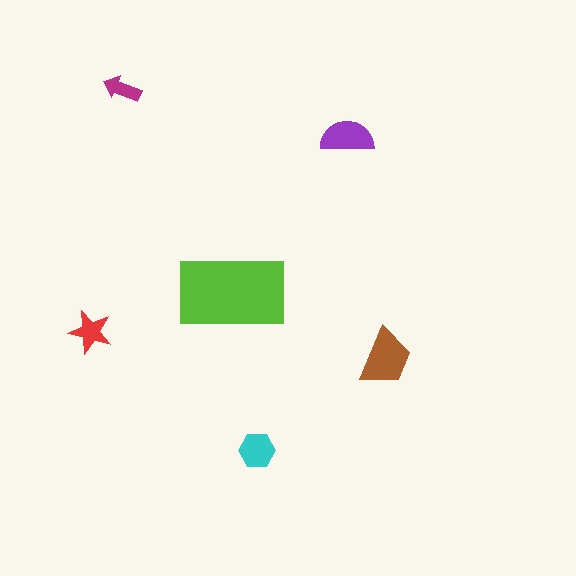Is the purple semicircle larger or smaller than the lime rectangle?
Smaller.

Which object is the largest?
The lime rectangle.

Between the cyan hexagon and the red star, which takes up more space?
The cyan hexagon.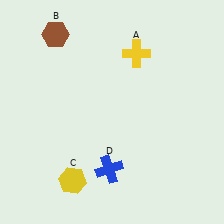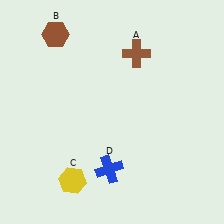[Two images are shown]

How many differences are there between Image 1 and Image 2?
There is 1 difference between the two images.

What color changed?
The cross (A) changed from yellow in Image 1 to brown in Image 2.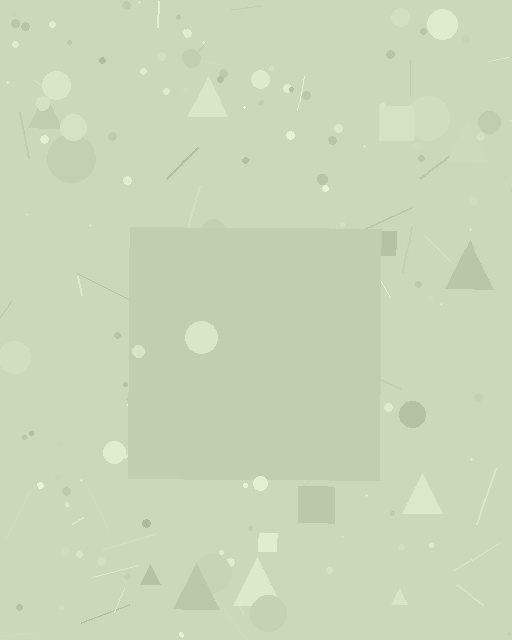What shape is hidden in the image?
A square is hidden in the image.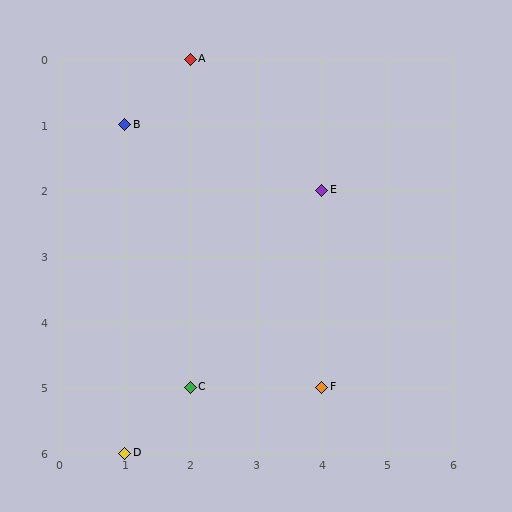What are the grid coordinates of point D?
Point D is at grid coordinates (1, 6).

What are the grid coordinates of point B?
Point B is at grid coordinates (1, 1).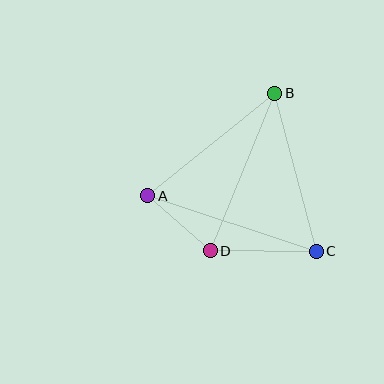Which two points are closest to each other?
Points A and D are closest to each other.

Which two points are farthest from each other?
Points A and C are farthest from each other.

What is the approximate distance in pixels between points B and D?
The distance between B and D is approximately 170 pixels.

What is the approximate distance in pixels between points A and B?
The distance between A and B is approximately 163 pixels.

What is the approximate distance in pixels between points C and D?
The distance between C and D is approximately 106 pixels.